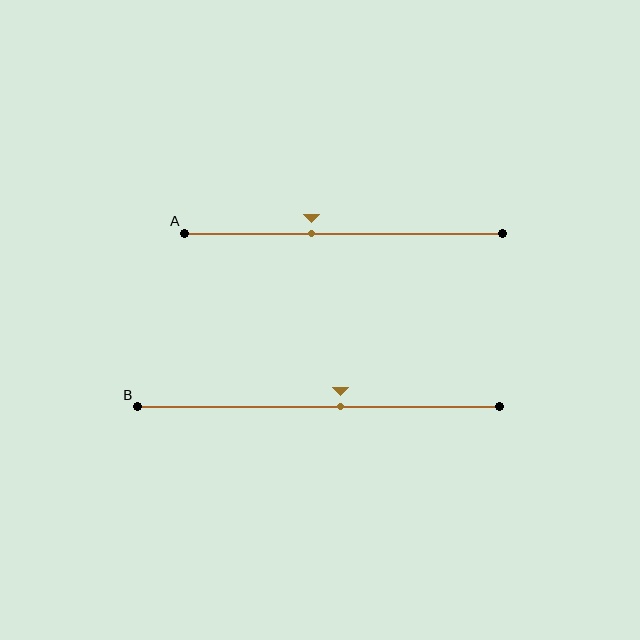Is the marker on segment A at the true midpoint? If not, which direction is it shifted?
No, the marker on segment A is shifted to the left by about 10% of the segment length.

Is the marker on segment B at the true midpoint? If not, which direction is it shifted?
No, the marker on segment B is shifted to the right by about 6% of the segment length.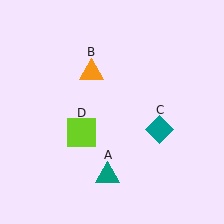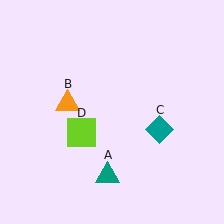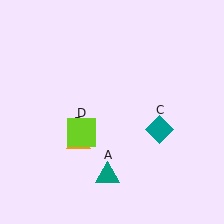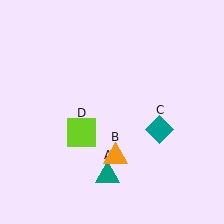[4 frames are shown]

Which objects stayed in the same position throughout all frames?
Teal triangle (object A) and teal diamond (object C) and lime square (object D) remained stationary.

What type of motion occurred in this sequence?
The orange triangle (object B) rotated counterclockwise around the center of the scene.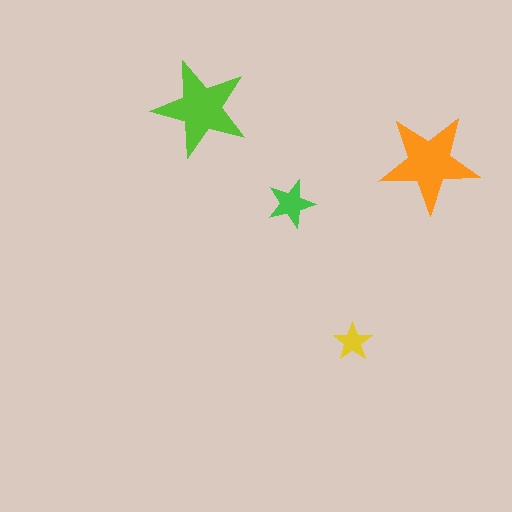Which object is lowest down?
The yellow star is bottommost.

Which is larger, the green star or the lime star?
The lime one.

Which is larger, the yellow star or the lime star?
The lime one.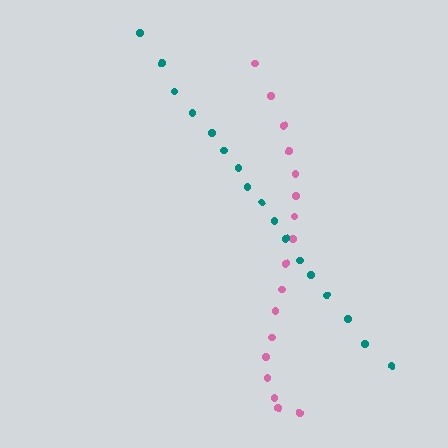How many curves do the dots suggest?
There are 2 distinct paths.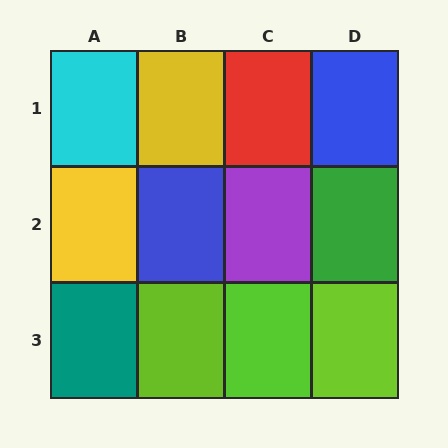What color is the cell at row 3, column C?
Lime.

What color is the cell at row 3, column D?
Lime.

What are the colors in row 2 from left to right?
Yellow, blue, purple, green.